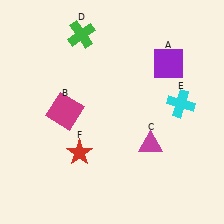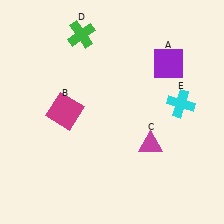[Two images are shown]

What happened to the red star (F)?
The red star (F) was removed in Image 2. It was in the bottom-left area of Image 1.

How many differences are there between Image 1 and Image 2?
There is 1 difference between the two images.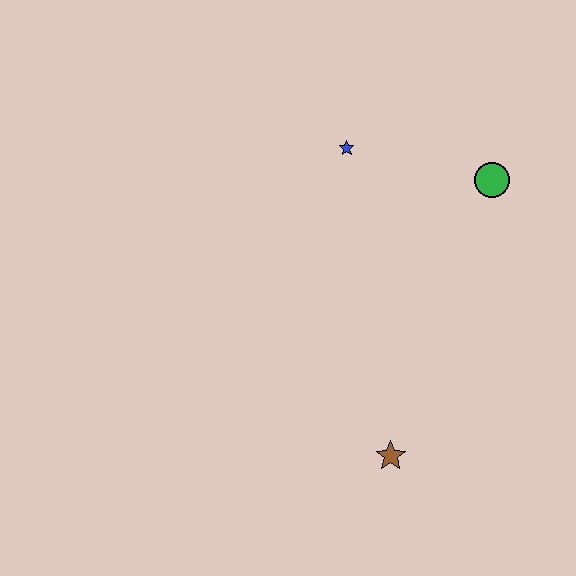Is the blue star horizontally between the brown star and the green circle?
No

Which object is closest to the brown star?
The green circle is closest to the brown star.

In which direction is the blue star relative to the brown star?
The blue star is above the brown star.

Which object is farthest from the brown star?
The blue star is farthest from the brown star.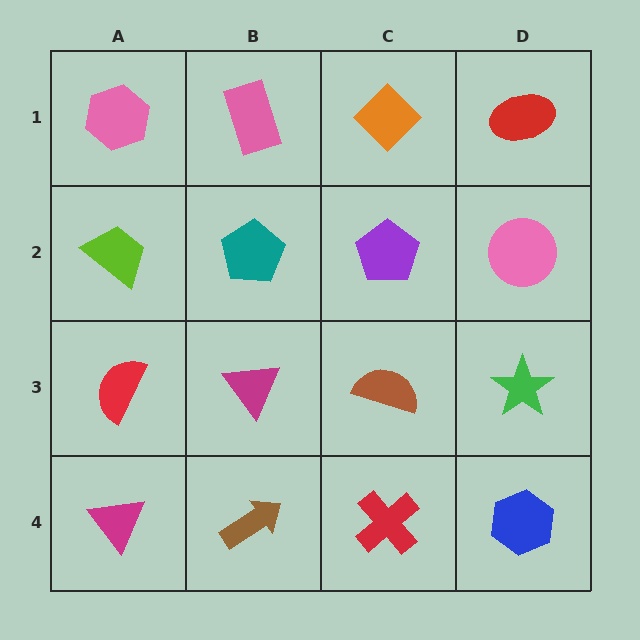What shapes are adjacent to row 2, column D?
A red ellipse (row 1, column D), a green star (row 3, column D), a purple pentagon (row 2, column C).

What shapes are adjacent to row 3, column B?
A teal pentagon (row 2, column B), a brown arrow (row 4, column B), a red semicircle (row 3, column A), a brown semicircle (row 3, column C).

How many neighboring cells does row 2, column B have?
4.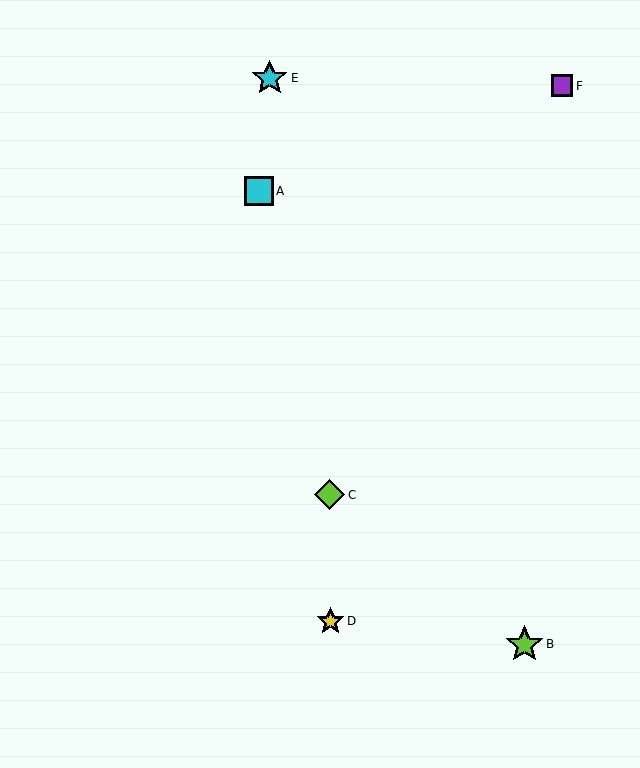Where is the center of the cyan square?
The center of the cyan square is at (259, 191).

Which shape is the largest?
The lime star (labeled B) is the largest.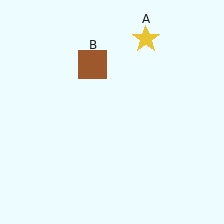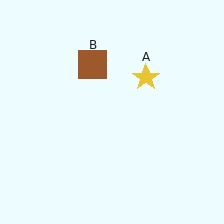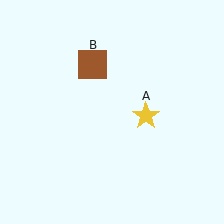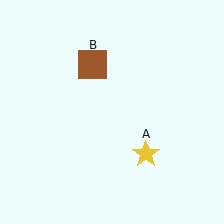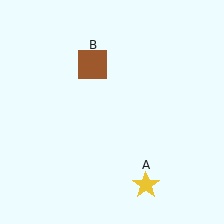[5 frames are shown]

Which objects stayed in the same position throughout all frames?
Brown square (object B) remained stationary.